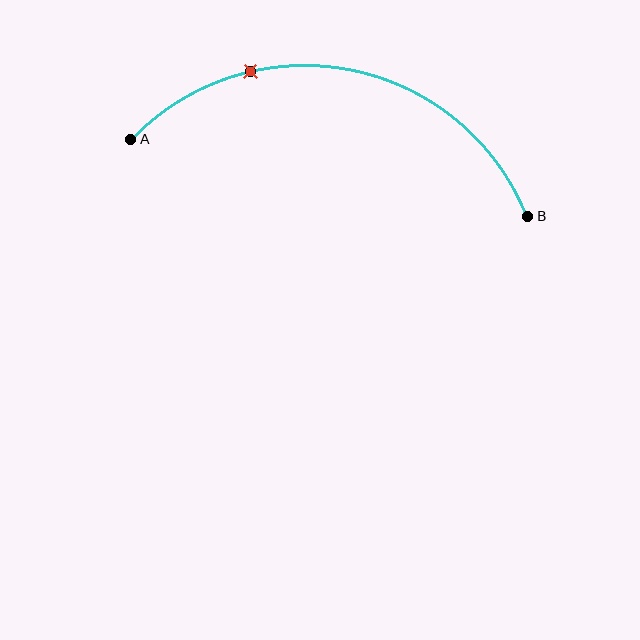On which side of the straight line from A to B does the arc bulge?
The arc bulges above the straight line connecting A and B.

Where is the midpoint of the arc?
The arc midpoint is the point on the curve farthest from the straight line joining A and B. It sits above that line.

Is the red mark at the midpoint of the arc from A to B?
No. The red mark lies on the arc but is closer to endpoint A. The arc midpoint would be at the point on the curve equidistant along the arc from both A and B.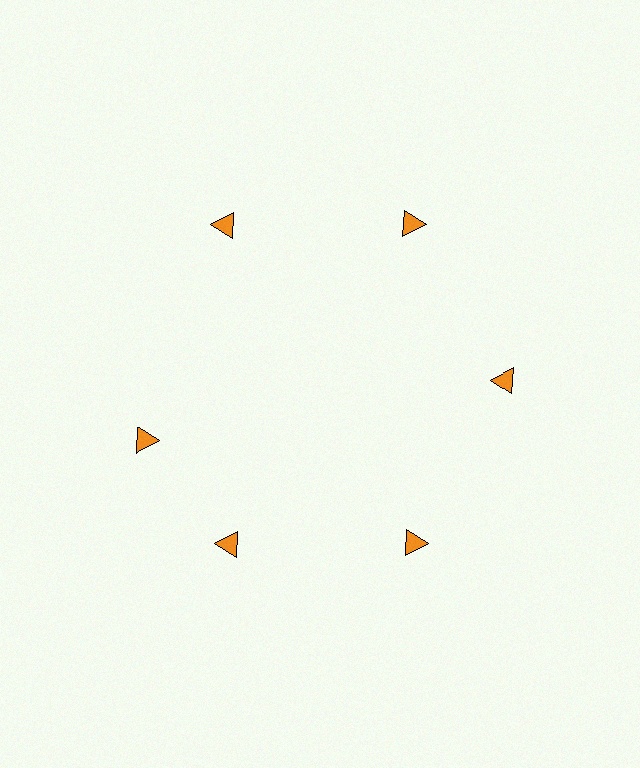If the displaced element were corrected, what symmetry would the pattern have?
It would have 6-fold rotational symmetry — the pattern would map onto itself every 60 degrees.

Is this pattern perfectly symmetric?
No. The 6 orange triangles are arranged in a ring, but one element near the 9 o'clock position is rotated out of alignment along the ring, breaking the 6-fold rotational symmetry.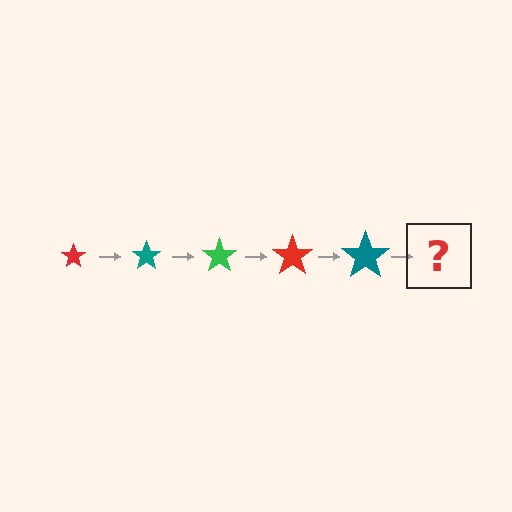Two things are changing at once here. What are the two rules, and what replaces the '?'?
The two rules are that the star grows larger each step and the color cycles through red, teal, and green. The '?' should be a green star, larger than the previous one.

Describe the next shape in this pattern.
It should be a green star, larger than the previous one.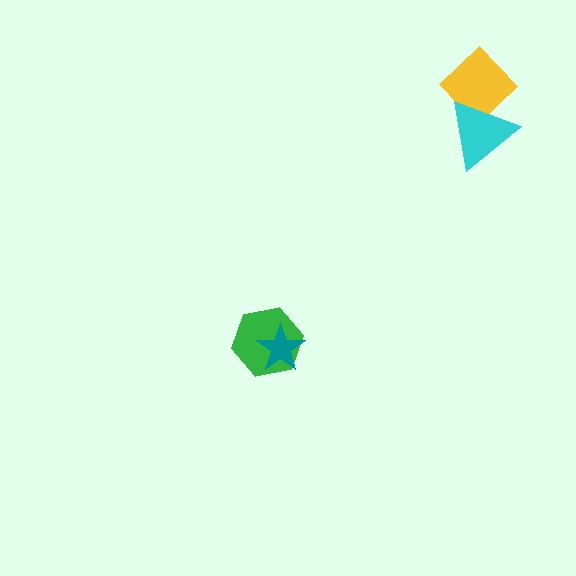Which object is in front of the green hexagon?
The teal star is in front of the green hexagon.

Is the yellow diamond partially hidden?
Yes, it is partially covered by another shape.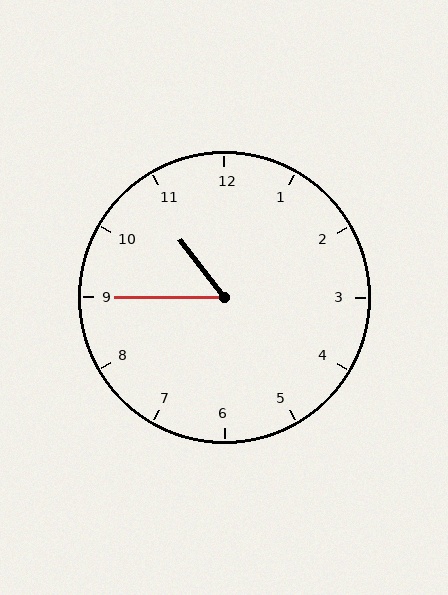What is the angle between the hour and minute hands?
Approximately 52 degrees.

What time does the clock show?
10:45.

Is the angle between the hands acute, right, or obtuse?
It is acute.